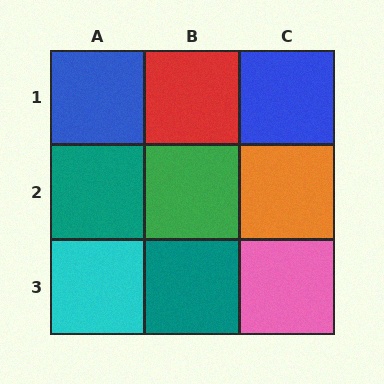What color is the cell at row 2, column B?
Green.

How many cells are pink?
1 cell is pink.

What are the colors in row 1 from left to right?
Blue, red, blue.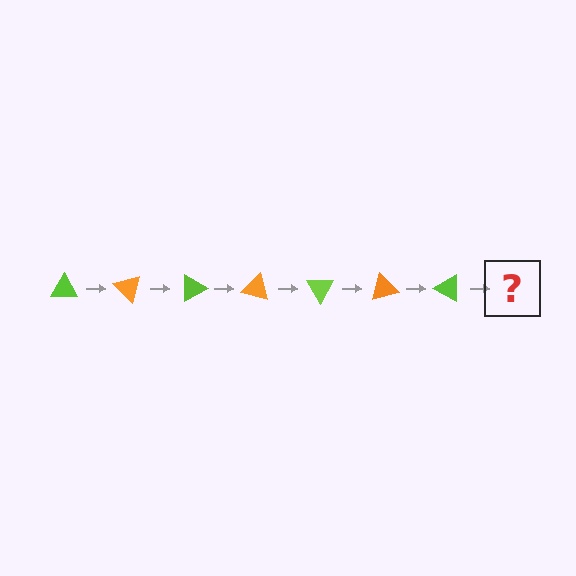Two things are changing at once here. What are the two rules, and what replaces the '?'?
The two rules are that it rotates 45 degrees each step and the color cycles through lime and orange. The '?' should be an orange triangle, rotated 315 degrees from the start.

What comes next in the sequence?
The next element should be an orange triangle, rotated 315 degrees from the start.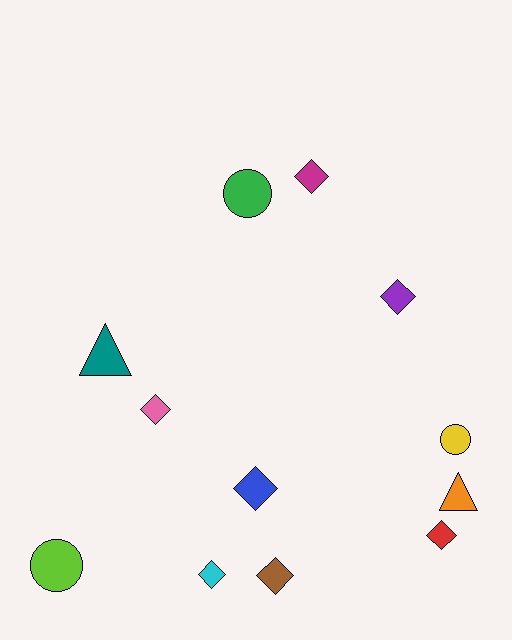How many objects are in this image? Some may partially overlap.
There are 12 objects.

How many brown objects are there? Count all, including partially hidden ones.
There is 1 brown object.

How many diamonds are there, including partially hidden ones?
There are 7 diamonds.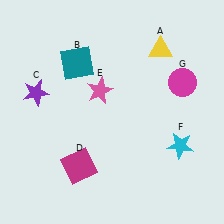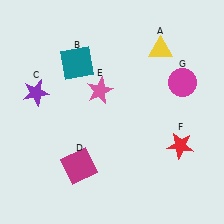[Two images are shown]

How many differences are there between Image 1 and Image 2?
There is 1 difference between the two images.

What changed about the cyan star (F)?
In Image 1, F is cyan. In Image 2, it changed to red.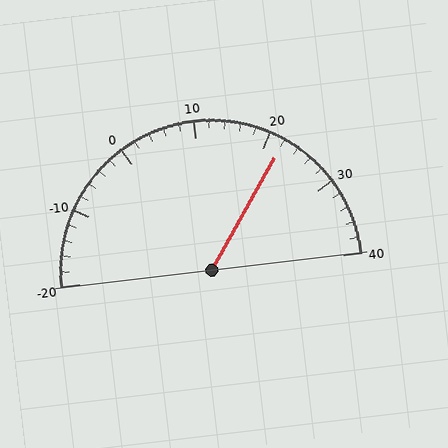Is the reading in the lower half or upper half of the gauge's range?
The reading is in the upper half of the range (-20 to 40).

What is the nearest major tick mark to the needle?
The nearest major tick mark is 20.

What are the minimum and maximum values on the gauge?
The gauge ranges from -20 to 40.